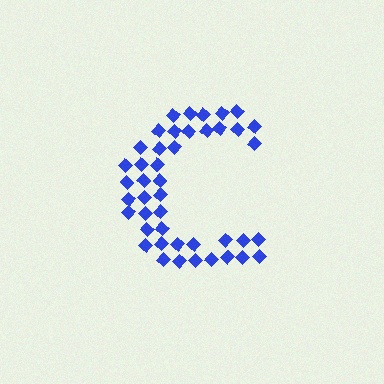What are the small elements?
The small elements are diamonds.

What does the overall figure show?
The overall figure shows the letter C.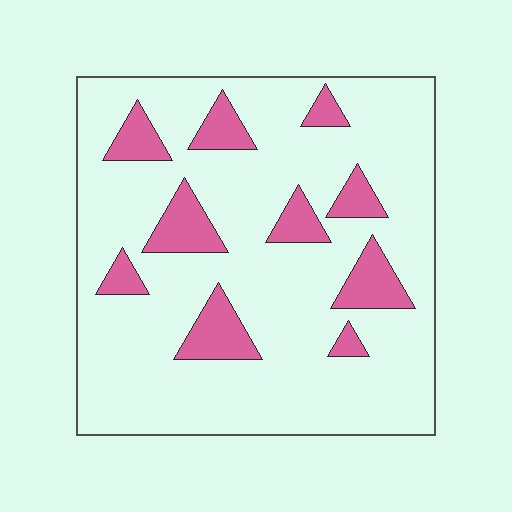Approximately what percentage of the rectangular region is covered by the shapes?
Approximately 15%.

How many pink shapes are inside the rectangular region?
10.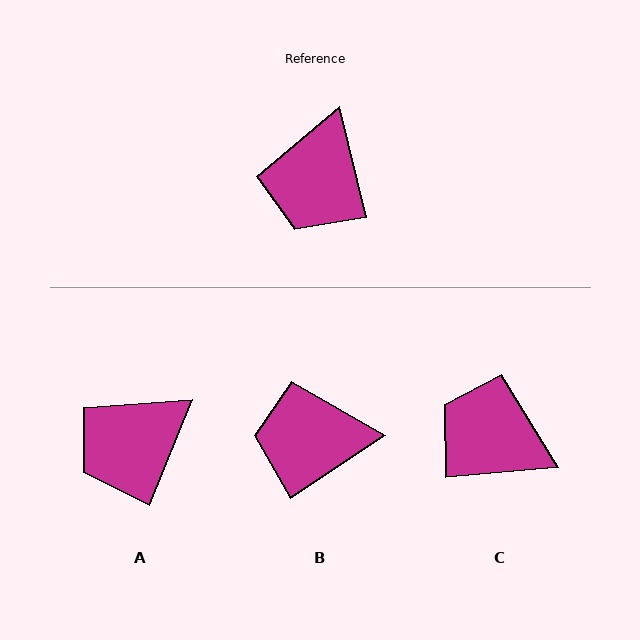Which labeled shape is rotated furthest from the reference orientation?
C, about 99 degrees away.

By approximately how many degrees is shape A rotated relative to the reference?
Approximately 36 degrees clockwise.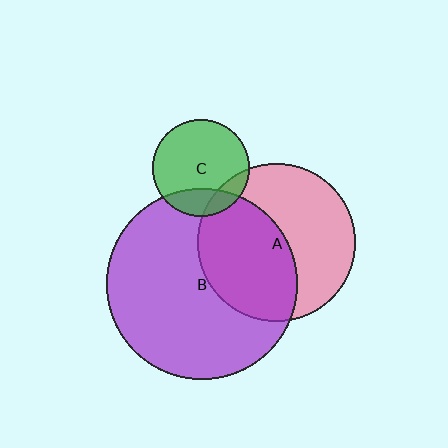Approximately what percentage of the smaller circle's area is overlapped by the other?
Approximately 50%.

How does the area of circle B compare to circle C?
Approximately 3.8 times.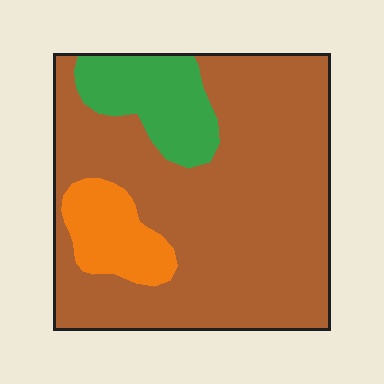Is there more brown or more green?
Brown.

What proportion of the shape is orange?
Orange covers around 10% of the shape.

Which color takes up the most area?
Brown, at roughly 75%.